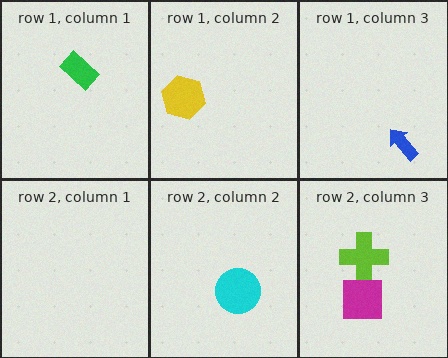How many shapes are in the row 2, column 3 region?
2.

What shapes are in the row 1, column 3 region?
The blue arrow.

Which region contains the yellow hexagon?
The row 1, column 2 region.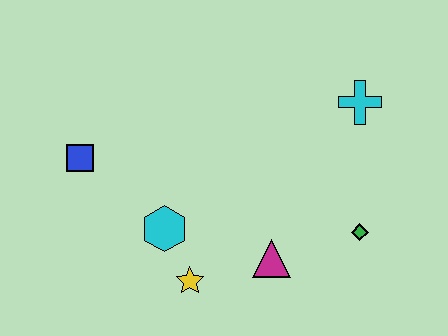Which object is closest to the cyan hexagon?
The yellow star is closest to the cyan hexagon.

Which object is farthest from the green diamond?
The blue square is farthest from the green diamond.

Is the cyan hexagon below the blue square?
Yes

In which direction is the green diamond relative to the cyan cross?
The green diamond is below the cyan cross.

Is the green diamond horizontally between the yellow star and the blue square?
No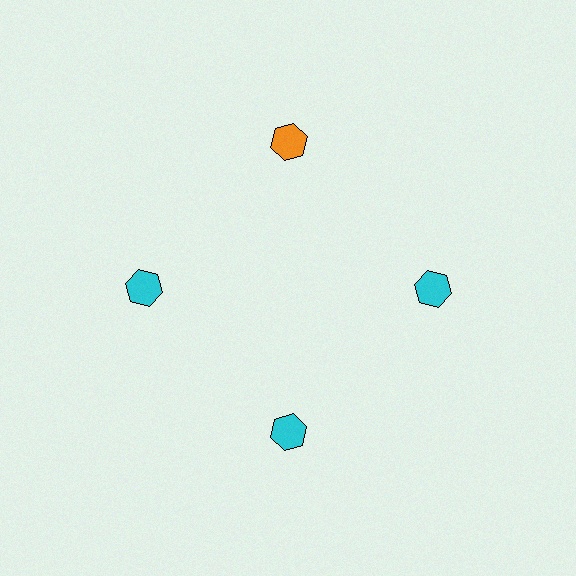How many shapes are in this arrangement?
There are 4 shapes arranged in a ring pattern.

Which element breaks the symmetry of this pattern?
The orange hexagon at roughly the 12 o'clock position breaks the symmetry. All other shapes are cyan hexagons.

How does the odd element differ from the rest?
It has a different color: orange instead of cyan.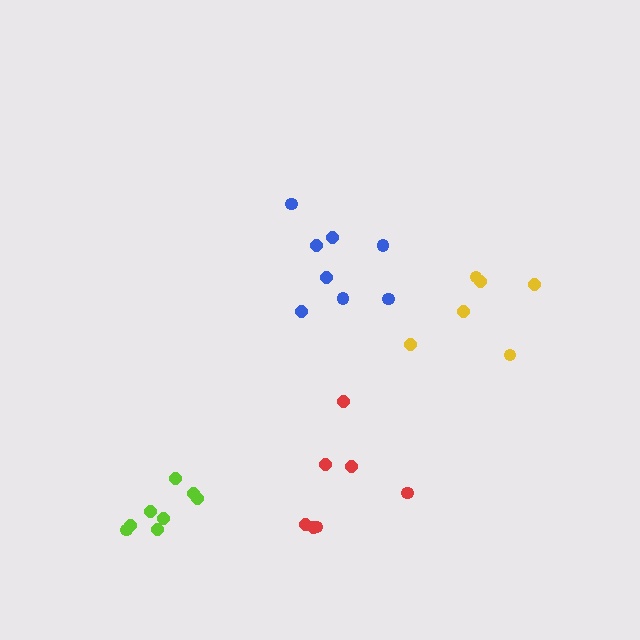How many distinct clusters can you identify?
There are 4 distinct clusters.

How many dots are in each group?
Group 1: 7 dots, Group 2: 8 dots, Group 3: 8 dots, Group 4: 6 dots (29 total).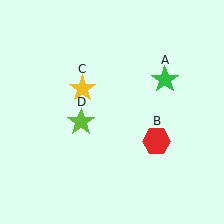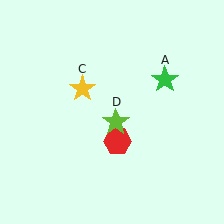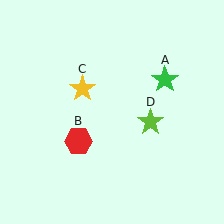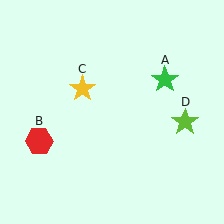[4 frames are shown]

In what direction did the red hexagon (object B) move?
The red hexagon (object B) moved left.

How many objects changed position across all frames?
2 objects changed position: red hexagon (object B), lime star (object D).